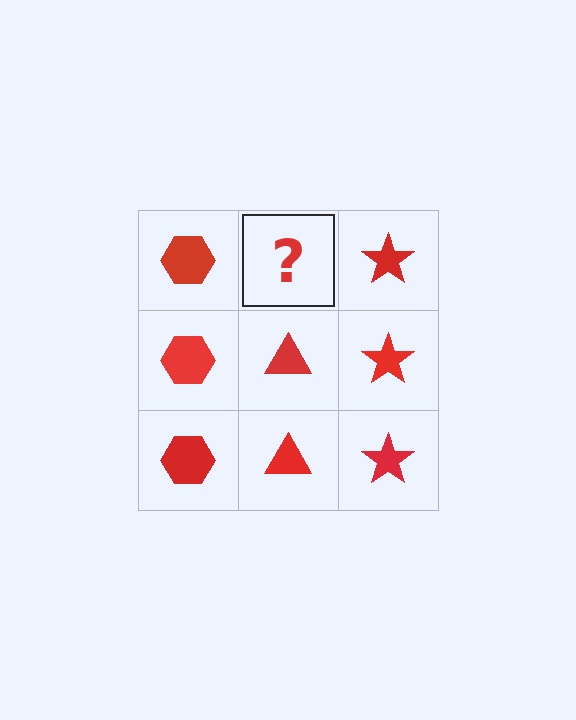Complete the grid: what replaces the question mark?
The question mark should be replaced with a red triangle.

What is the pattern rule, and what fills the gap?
The rule is that each column has a consistent shape. The gap should be filled with a red triangle.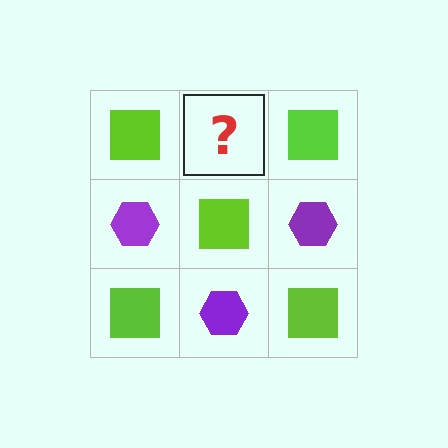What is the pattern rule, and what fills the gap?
The rule is that it alternates lime square and purple hexagon in a checkerboard pattern. The gap should be filled with a purple hexagon.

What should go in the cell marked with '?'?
The missing cell should contain a purple hexagon.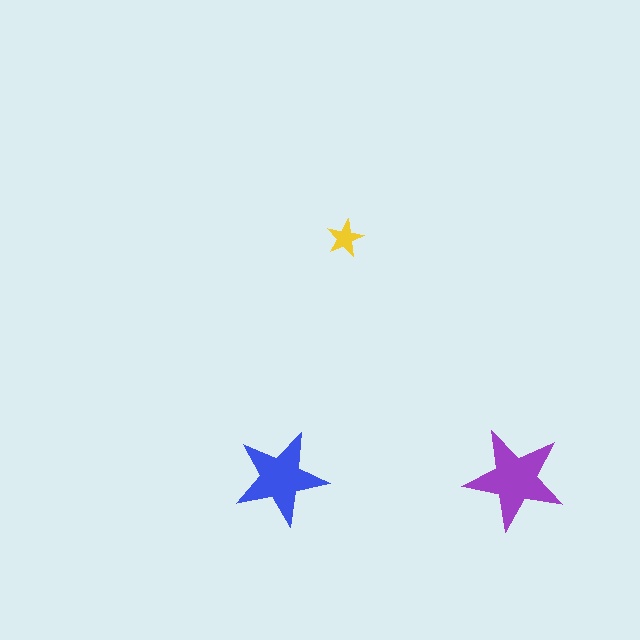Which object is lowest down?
The purple star is bottommost.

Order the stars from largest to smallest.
the purple one, the blue one, the yellow one.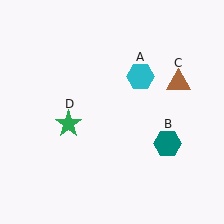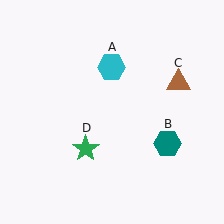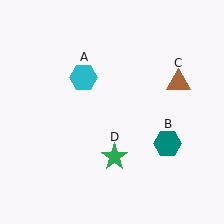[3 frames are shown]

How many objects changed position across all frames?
2 objects changed position: cyan hexagon (object A), green star (object D).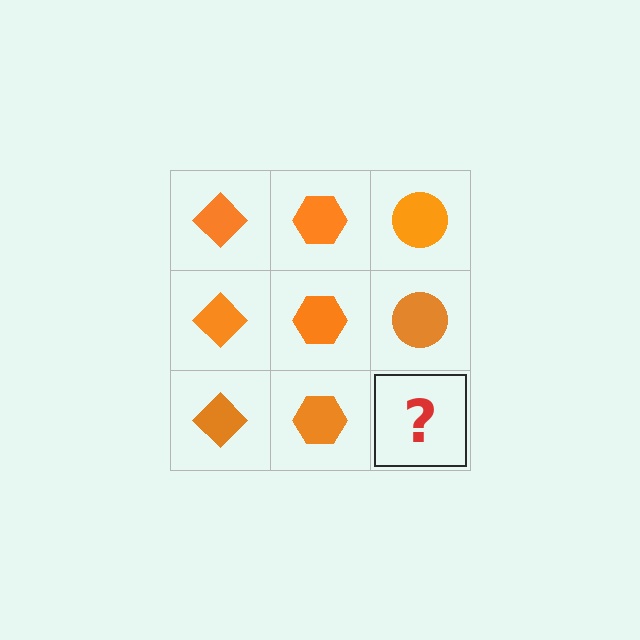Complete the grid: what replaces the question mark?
The question mark should be replaced with an orange circle.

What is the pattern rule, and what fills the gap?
The rule is that each column has a consistent shape. The gap should be filled with an orange circle.